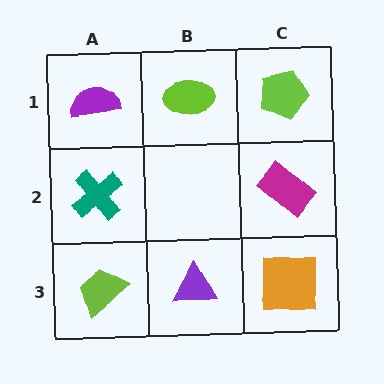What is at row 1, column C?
A lime pentagon.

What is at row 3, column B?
A purple triangle.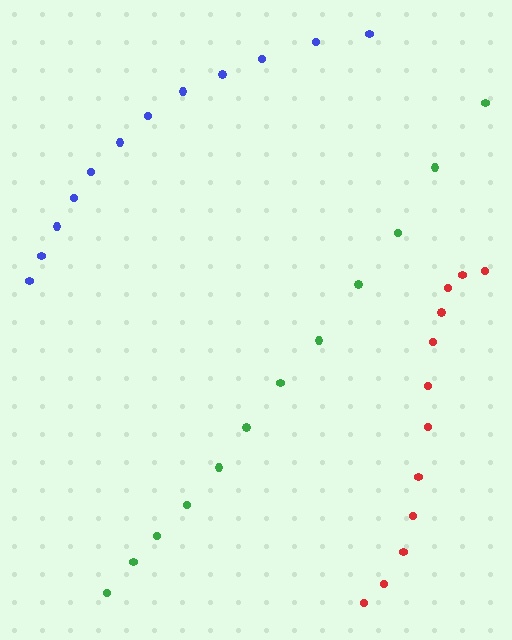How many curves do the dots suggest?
There are 3 distinct paths.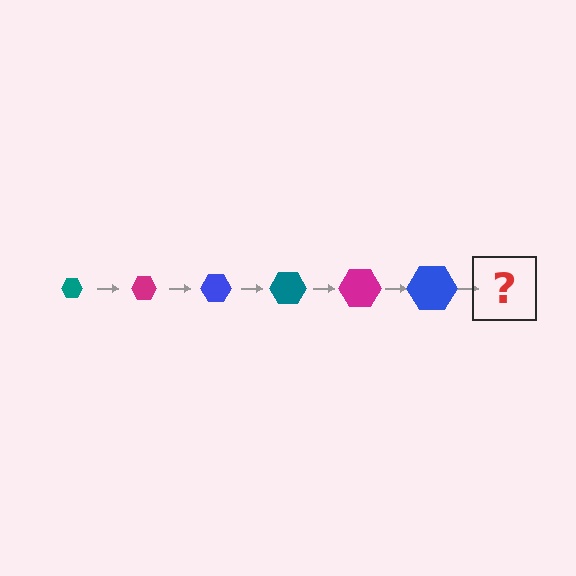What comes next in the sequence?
The next element should be a teal hexagon, larger than the previous one.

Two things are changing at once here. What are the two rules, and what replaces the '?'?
The two rules are that the hexagon grows larger each step and the color cycles through teal, magenta, and blue. The '?' should be a teal hexagon, larger than the previous one.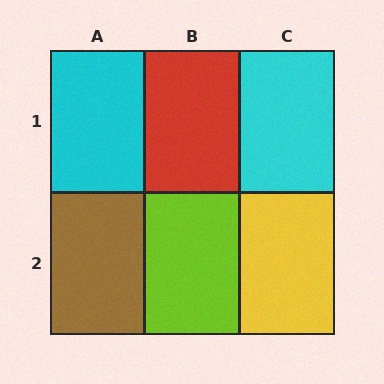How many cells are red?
1 cell is red.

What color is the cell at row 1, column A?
Cyan.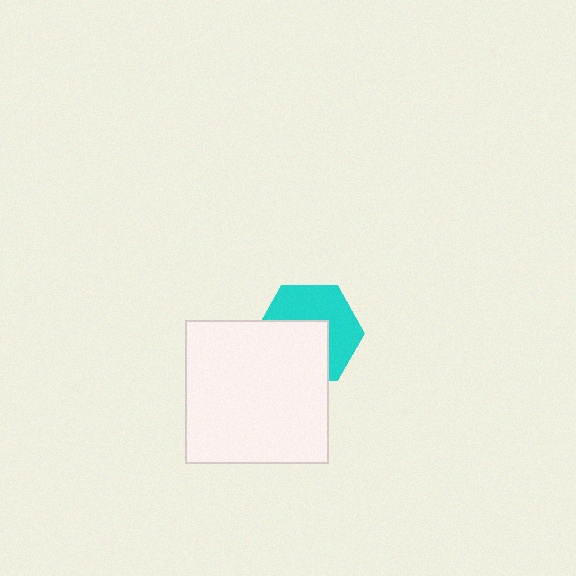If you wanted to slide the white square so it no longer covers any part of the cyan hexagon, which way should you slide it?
Slide it toward the lower-left — that is the most direct way to separate the two shapes.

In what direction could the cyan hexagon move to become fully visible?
The cyan hexagon could move toward the upper-right. That would shift it out from behind the white square entirely.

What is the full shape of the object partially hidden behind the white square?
The partially hidden object is a cyan hexagon.